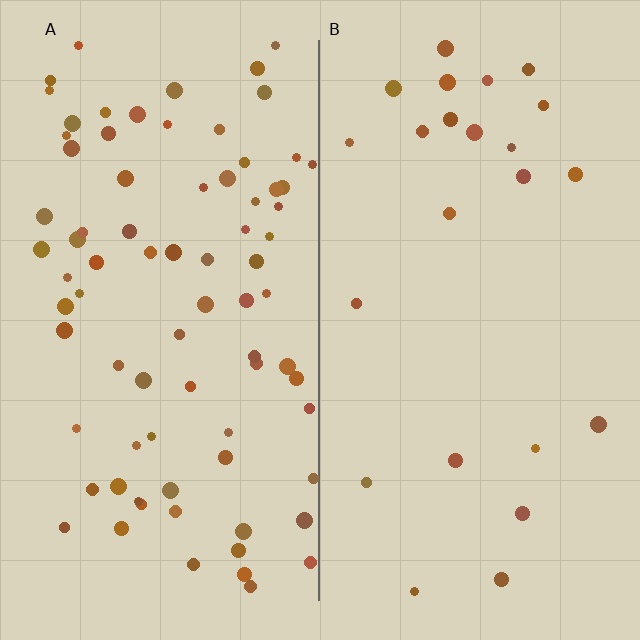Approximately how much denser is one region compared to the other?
Approximately 3.4× — region A over region B.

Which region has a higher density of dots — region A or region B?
A (the left).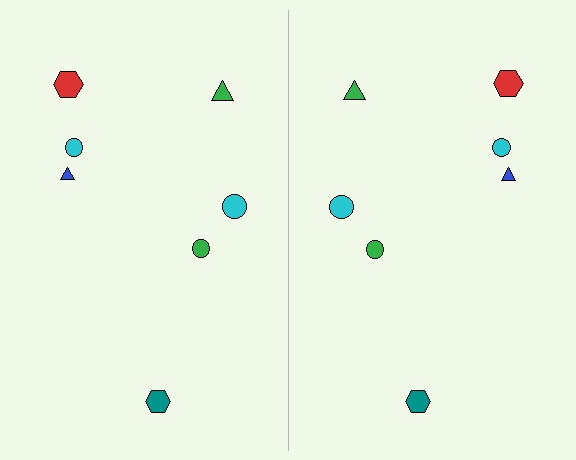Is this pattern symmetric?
Yes, this pattern has bilateral (reflection) symmetry.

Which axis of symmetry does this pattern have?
The pattern has a vertical axis of symmetry running through the center of the image.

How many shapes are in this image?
There are 14 shapes in this image.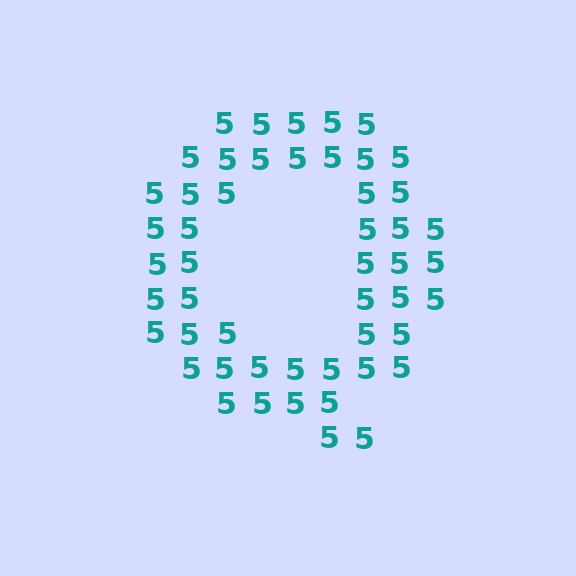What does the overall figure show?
The overall figure shows the letter Q.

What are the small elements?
The small elements are digit 5's.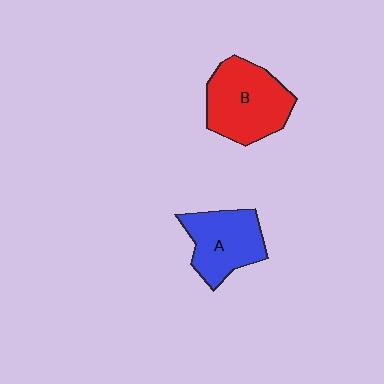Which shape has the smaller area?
Shape A (blue).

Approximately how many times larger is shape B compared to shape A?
Approximately 1.2 times.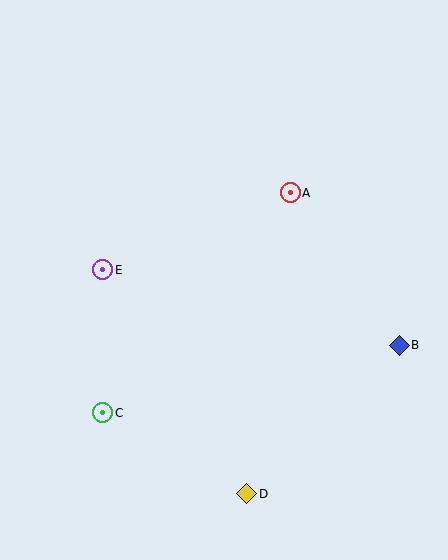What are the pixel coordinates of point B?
Point B is at (399, 345).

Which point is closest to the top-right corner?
Point A is closest to the top-right corner.